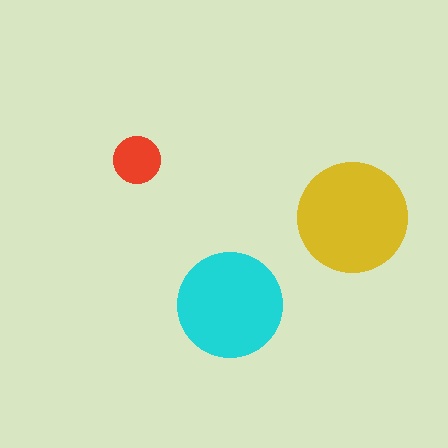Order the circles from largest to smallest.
the yellow one, the cyan one, the red one.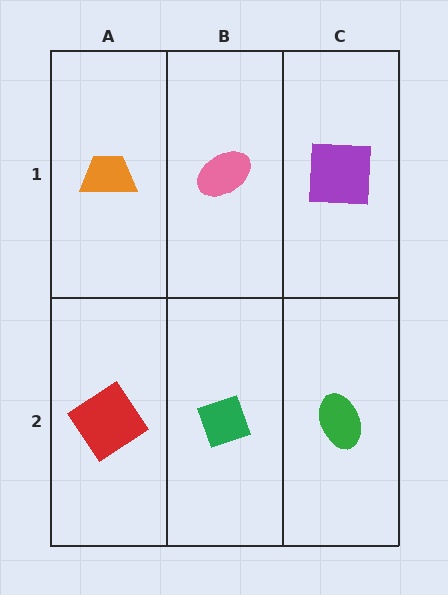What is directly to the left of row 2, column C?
A green diamond.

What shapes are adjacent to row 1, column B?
A green diamond (row 2, column B), an orange trapezoid (row 1, column A), a purple square (row 1, column C).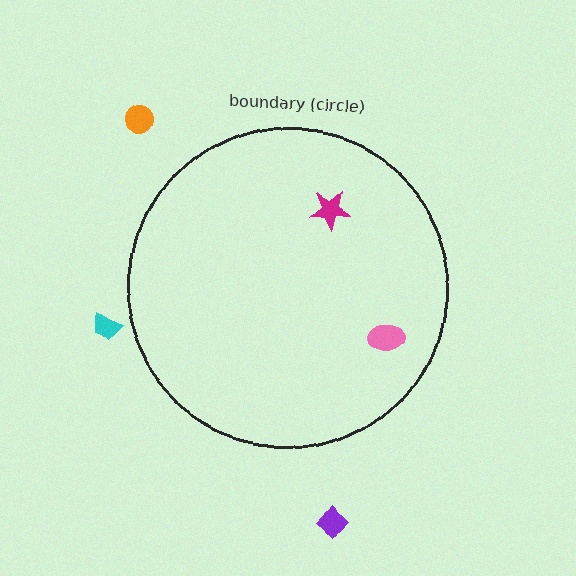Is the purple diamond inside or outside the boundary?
Outside.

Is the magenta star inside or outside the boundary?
Inside.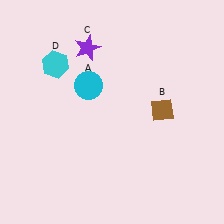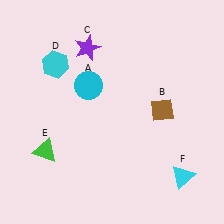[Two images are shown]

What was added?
A green triangle (E), a cyan triangle (F) were added in Image 2.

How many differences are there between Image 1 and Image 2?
There are 2 differences between the two images.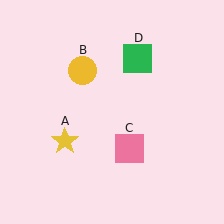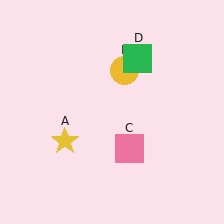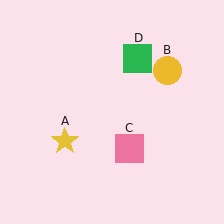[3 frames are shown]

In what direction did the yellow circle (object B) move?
The yellow circle (object B) moved right.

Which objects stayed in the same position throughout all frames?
Yellow star (object A) and pink square (object C) and green square (object D) remained stationary.